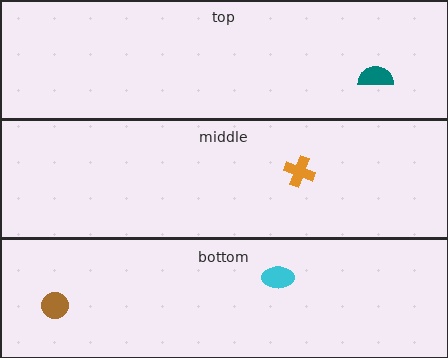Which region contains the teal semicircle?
The top region.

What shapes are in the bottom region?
The cyan ellipse, the brown circle.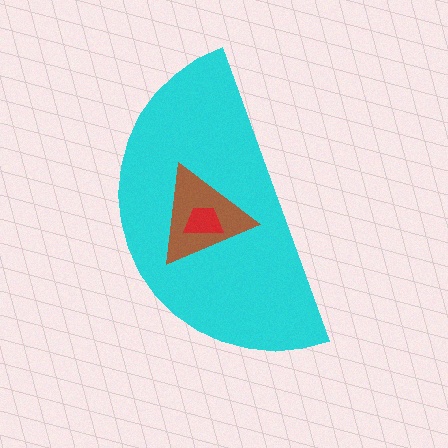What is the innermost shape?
The red trapezoid.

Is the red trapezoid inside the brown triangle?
Yes.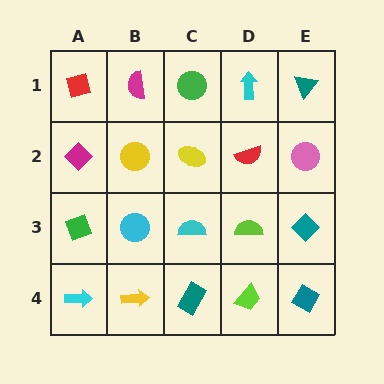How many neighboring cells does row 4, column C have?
3.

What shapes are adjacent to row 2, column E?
A teal triangle (row 1, column E), a teal diamond (row 3, column E), a red semicircle (row 2, column D).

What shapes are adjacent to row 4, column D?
A lime semicircle (row 3, column D), a teal rectangle (row 4, column C), a teal diamond (row 4, column E).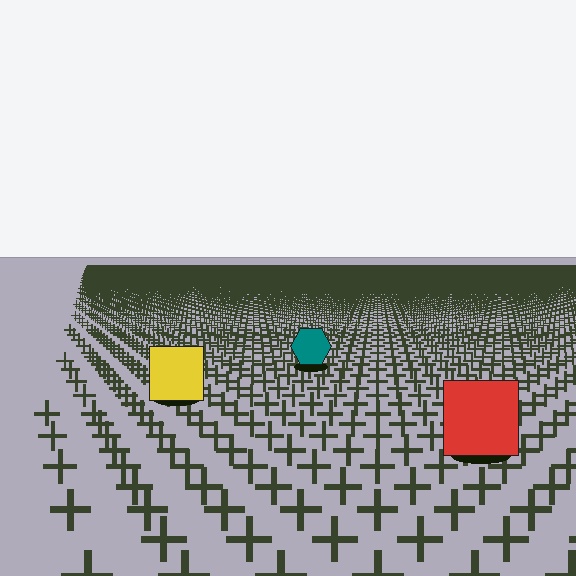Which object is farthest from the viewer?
The teal hexagon is farthest from the viewer. It appears smaller and the ground texture around it is denser.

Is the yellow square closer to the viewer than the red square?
No. The red square is closer — you can tell from the texture gradient: the ground texture is coarser near it.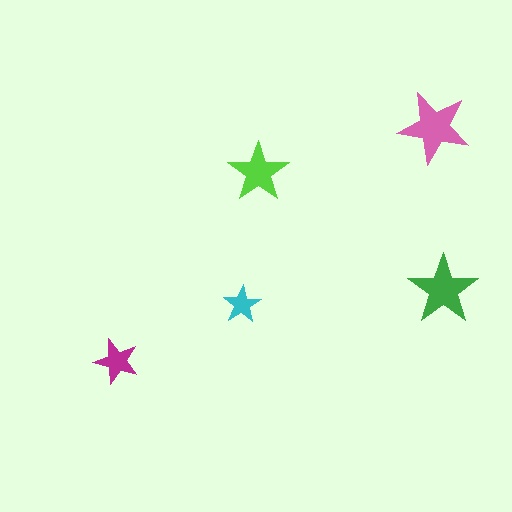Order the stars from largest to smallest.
the pink one, the green one, the lime one, the magenta one, the cyan one.